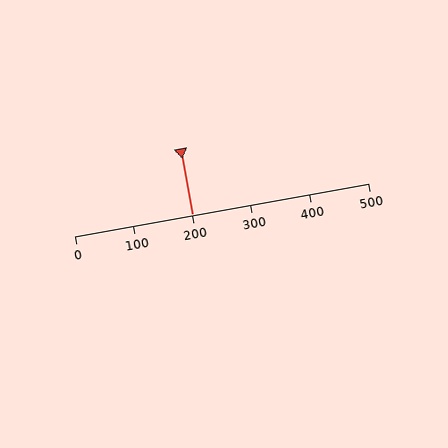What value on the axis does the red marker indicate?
The marker indicates approximately 200.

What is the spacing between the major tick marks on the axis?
The major ticks are spaced 100 apart.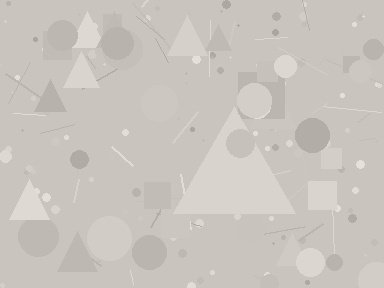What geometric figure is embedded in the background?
A triangle is embedded in the background.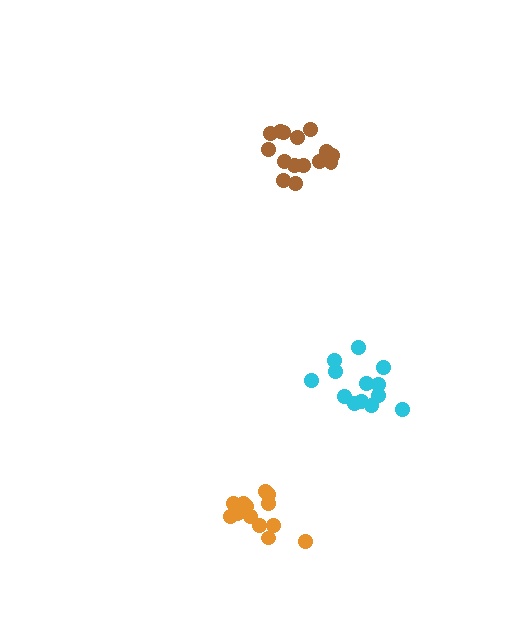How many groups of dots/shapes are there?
There are 3 groups.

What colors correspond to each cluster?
The clusters are colored: brown, cyan, orange.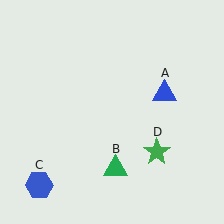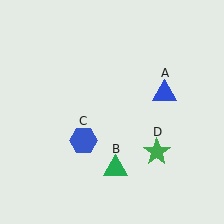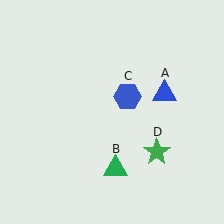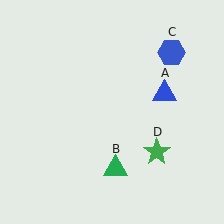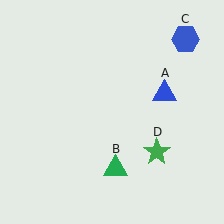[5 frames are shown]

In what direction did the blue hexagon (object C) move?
The blue hexagon (object C) moved up and to the right.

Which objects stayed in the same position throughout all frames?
Blue triangle (object A) and green triangle (object B) and green star (object D) remained stationary.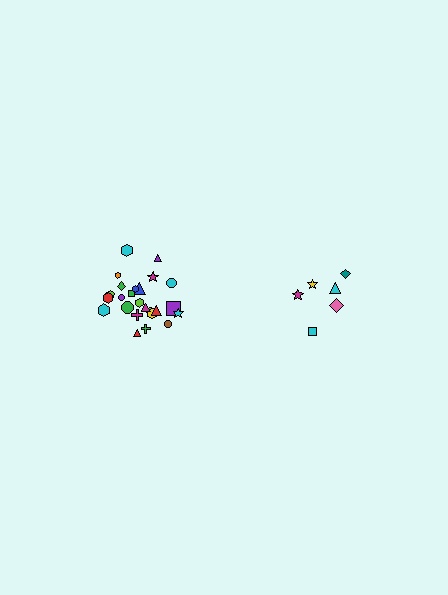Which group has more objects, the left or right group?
The left group.